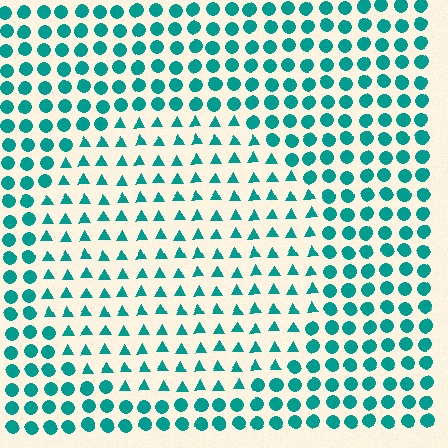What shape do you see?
I see a circle.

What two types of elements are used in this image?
The image uses triangles inside the circle region and circles outside it.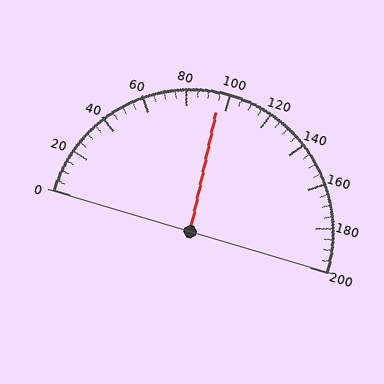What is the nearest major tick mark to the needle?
The nearest major tick mark is 100.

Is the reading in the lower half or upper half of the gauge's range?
The reading is in the lower half of the range (0 to 200).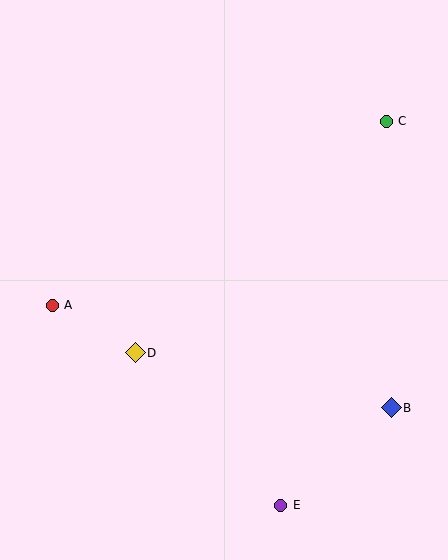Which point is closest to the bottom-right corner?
Point B is closest to the bottom-right corner.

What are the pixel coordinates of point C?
Point C is at (386, 121).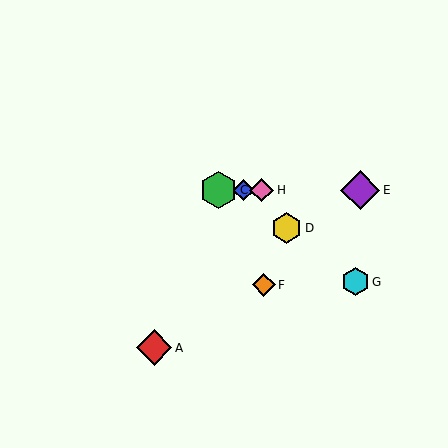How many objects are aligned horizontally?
4 objects (B, C, E, H) are aligned horizontally.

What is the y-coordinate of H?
Object H is at y≈190.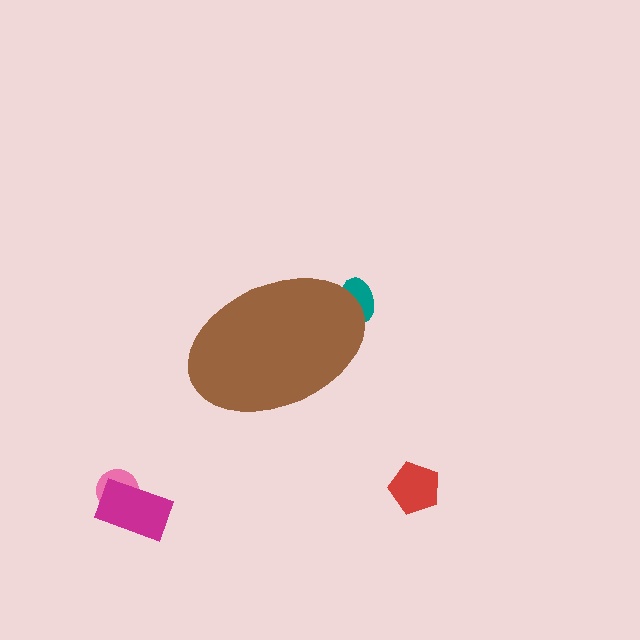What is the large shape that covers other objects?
A brown ellipse.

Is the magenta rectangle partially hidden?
No, the magenta rectangle is fully visible.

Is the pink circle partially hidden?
No, the pink circle is fully visible.